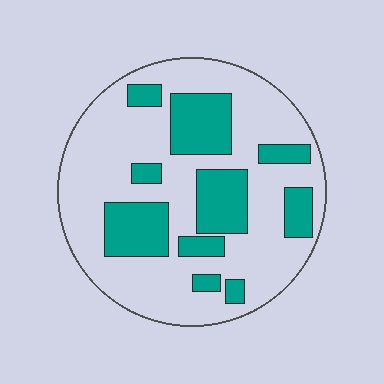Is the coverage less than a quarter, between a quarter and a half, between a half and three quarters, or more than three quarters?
Between a quarter and a half.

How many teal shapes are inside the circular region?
10.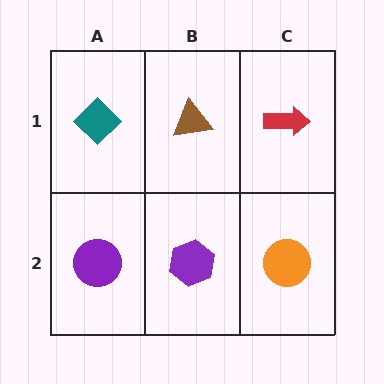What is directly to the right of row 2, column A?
A purple hexagon.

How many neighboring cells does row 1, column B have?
3.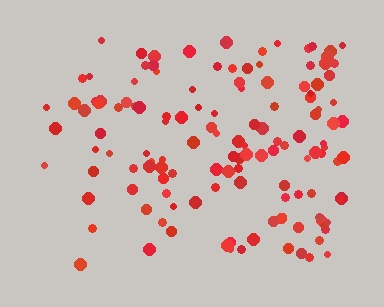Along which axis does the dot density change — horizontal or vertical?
Horizontal.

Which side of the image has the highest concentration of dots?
The right.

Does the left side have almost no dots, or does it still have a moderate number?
Still a moderate number, just noticeably fewer than the right.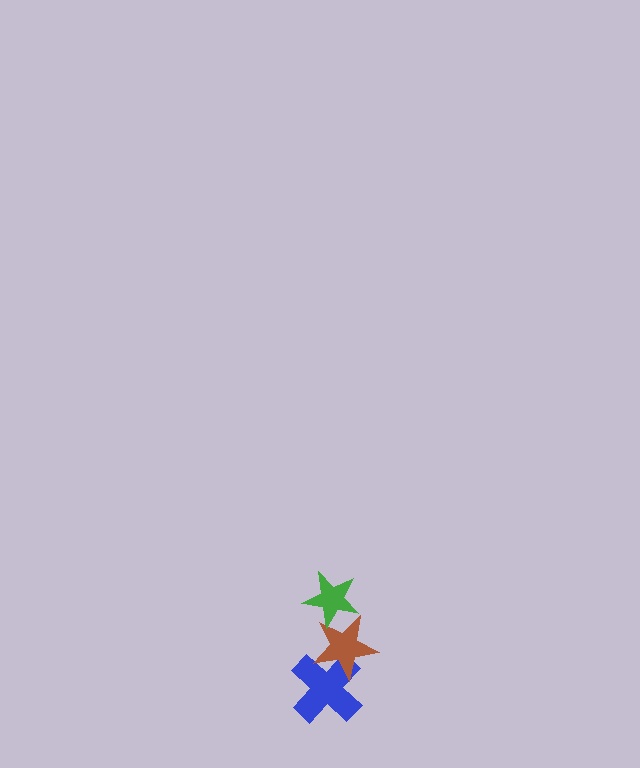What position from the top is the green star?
The green star is 1st from the top.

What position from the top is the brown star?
The brown star is 2nd from the top.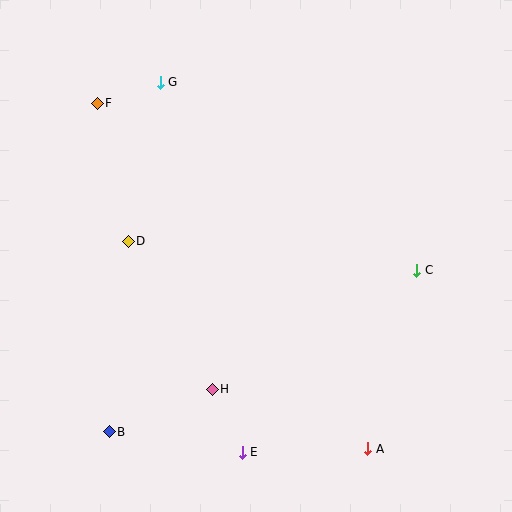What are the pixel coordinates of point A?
Point A is at (368, 449).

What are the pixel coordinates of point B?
Point B is at (109, 432).